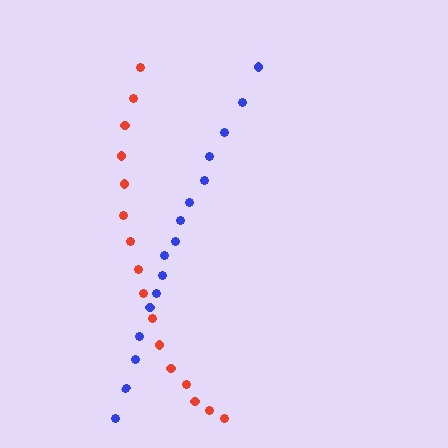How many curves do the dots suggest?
There are 2 distinct paths.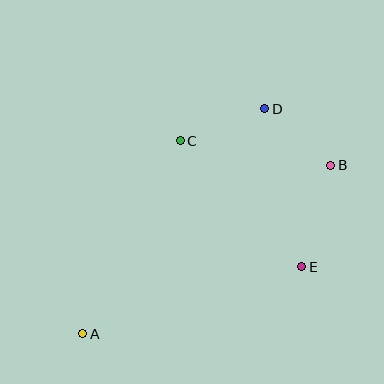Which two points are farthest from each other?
Points A and B are farthest from each other.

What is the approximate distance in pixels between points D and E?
The distance between D and E is approximately 162 pixels.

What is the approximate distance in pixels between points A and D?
The distance between A and D is approximately 289 pixels.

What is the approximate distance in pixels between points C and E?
The distance between C and E is approximately 175 pixels.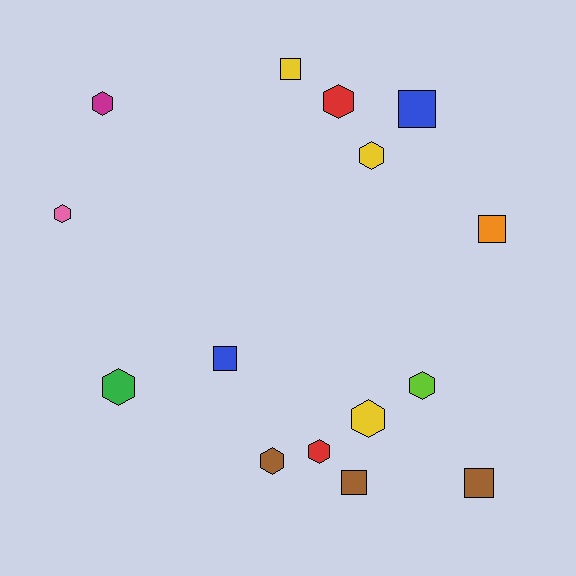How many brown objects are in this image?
There are 3 brown objects.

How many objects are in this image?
There are 15 objects.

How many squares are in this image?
There are 6 squares.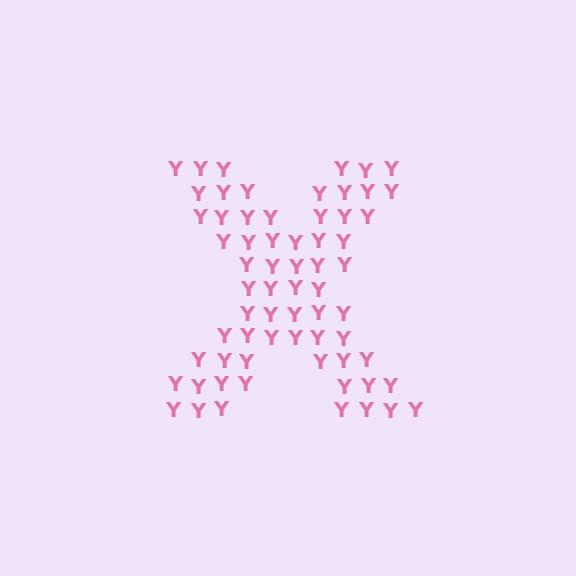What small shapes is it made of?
It is made of small letter Y's.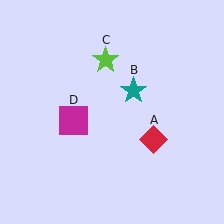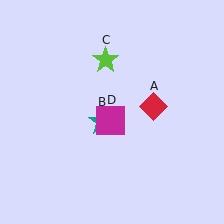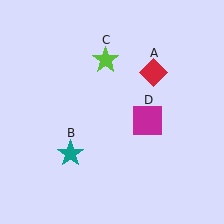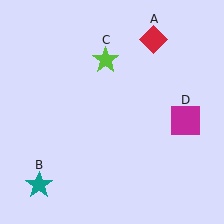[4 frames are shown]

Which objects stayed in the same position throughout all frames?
Lime star (object C) remained stationary.